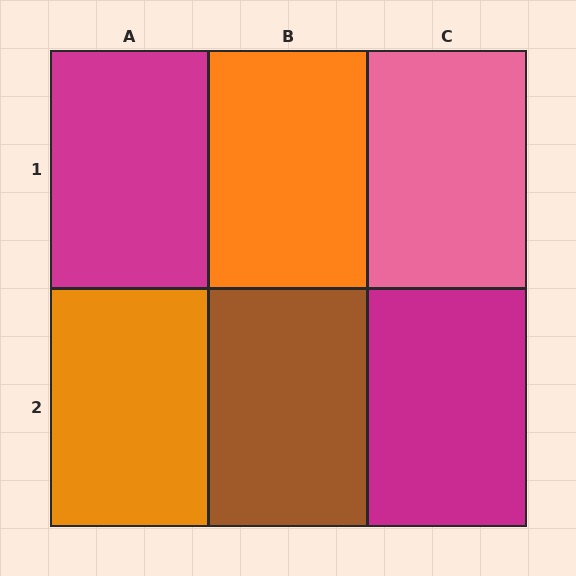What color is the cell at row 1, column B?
Orange.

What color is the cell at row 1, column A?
Magenta.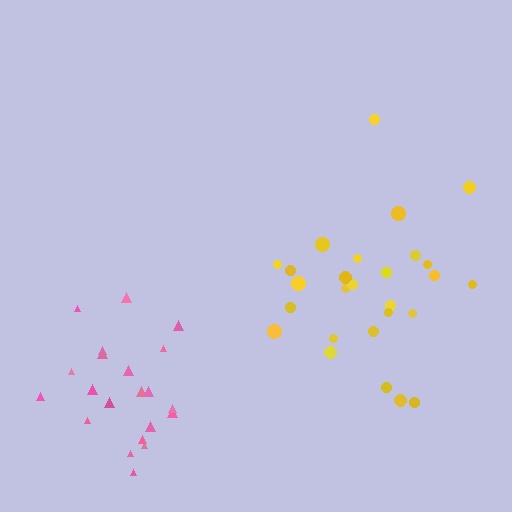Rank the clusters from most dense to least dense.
pink, yellow.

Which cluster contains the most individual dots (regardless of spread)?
Yellow (27).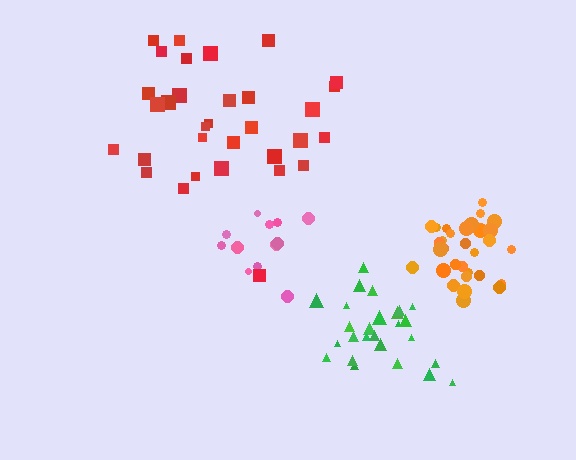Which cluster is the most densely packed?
Orange.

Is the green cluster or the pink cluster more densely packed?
Pink.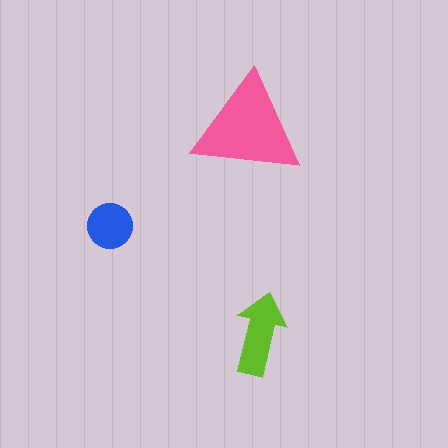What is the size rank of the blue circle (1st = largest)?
3rd.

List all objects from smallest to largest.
The blue circle, the lime arrow, the pink triangle.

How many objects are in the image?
There are 3 objects in the image.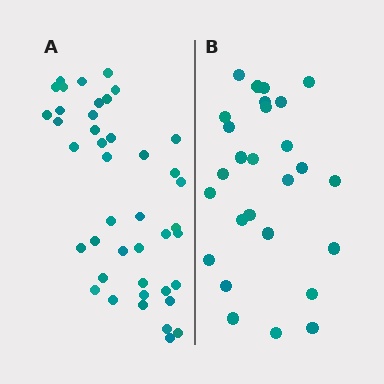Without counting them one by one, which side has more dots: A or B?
Region A (the left region) has more dots.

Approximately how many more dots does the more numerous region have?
Region A has approximately 15 more dots than region B.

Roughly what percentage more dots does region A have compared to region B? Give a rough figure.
About 55% more.